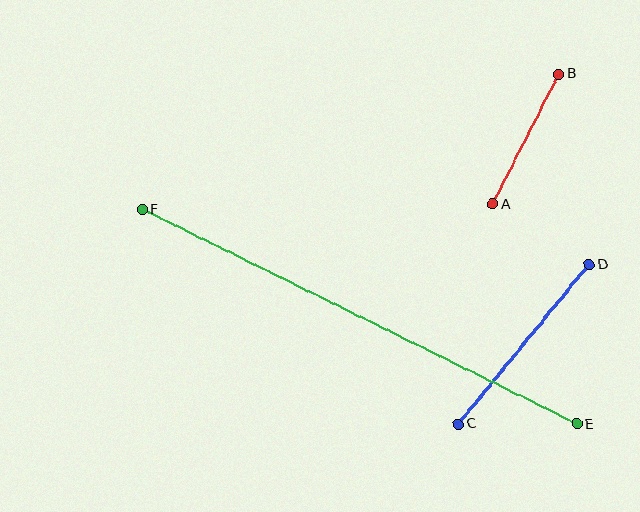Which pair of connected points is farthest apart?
Points E and F are farthest apart.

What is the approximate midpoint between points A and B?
The midpoint is at approximately (526, 139) pixels.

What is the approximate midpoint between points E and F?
The midpoint is at approximately (360, 317) pixels.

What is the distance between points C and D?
The distance is approximately 207 pixels.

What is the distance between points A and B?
The distance is approximately 146 pixels.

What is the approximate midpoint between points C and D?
The midpoint is at approximately (524, 344) pixels.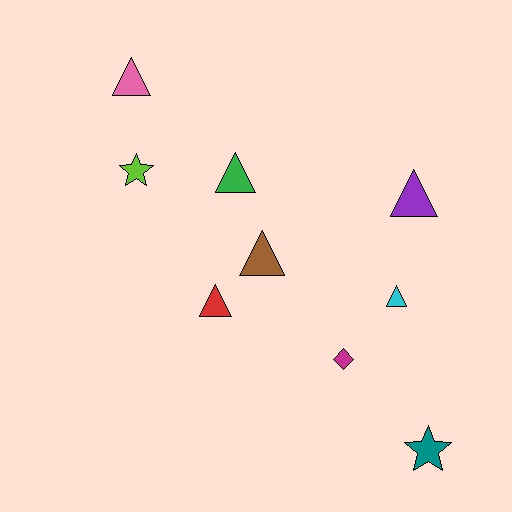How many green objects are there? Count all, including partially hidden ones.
There is 1 green object.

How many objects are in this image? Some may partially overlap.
There are 9 objects.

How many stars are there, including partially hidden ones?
There are 2 stars.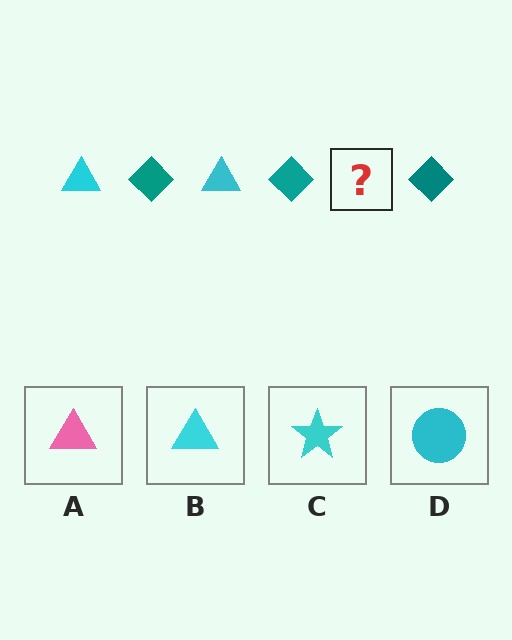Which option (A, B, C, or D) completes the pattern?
B.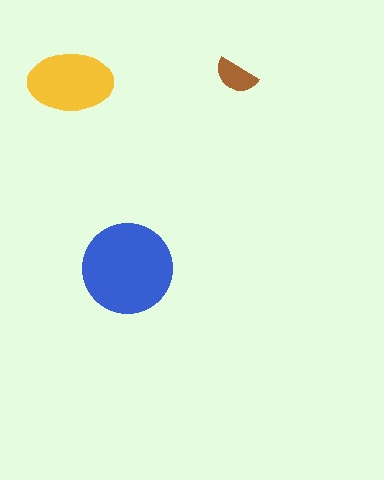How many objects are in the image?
There are 3 objects in the image.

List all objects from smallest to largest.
The brown semicircle, the yellow ellipse, the blue circle.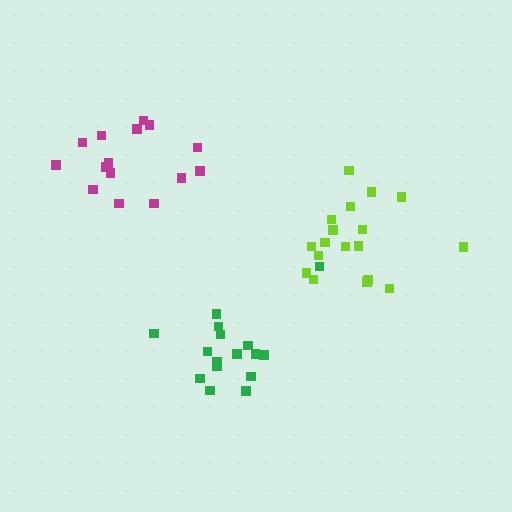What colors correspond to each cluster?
The clusters are colored: green, magenta, lime.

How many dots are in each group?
Group 1: 16 dots, Group 2: 15 dots, Group 3: 18 dots (49 total).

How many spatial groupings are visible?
There are 3 spatial groupings.